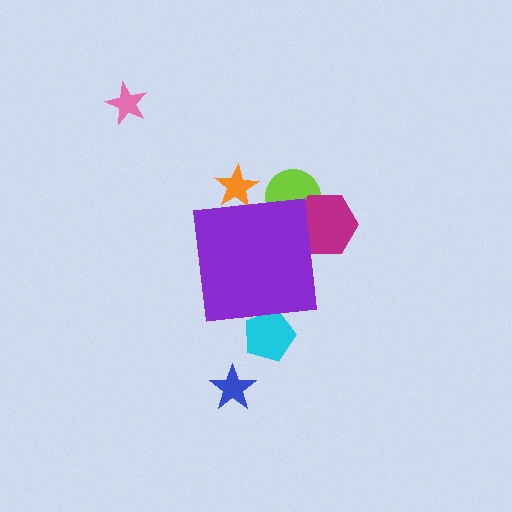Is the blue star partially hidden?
No, the blue star is fully visible.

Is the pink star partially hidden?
No, the pink star is fully visible.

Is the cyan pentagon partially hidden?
Yes, the cyan pentagon is partially hidden behind the purple square.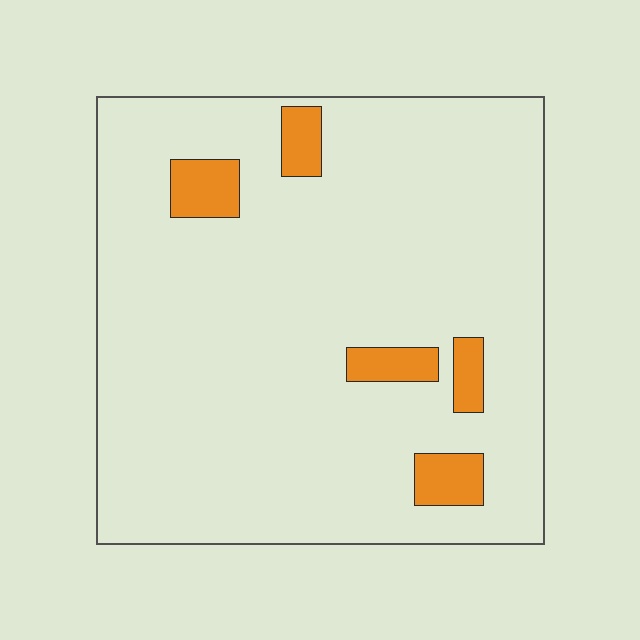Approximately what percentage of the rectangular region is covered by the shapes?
Approximately 10%.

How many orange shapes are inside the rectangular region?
5.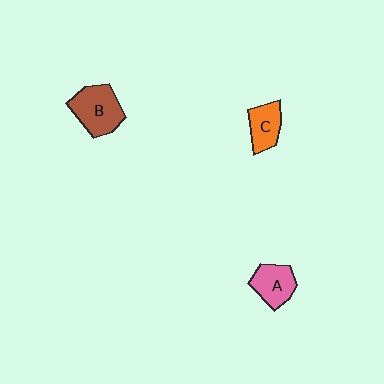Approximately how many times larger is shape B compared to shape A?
Approximately 1.3 times.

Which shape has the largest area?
Shape B (brown).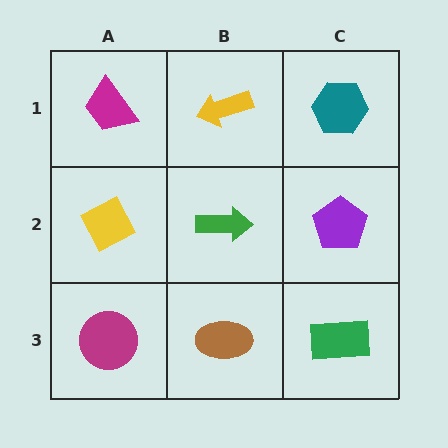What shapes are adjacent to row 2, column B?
A yellow arrow (row 1, column B), a brown ellipse (row 3, column B), a yellow diamond (row 2, column A), a purple pentagon (row 2, column C).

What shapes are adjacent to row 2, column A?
A magenta trapezoid (row 1, column A), a magenta circle (row 3, column A), a green arrow (row 2, column B).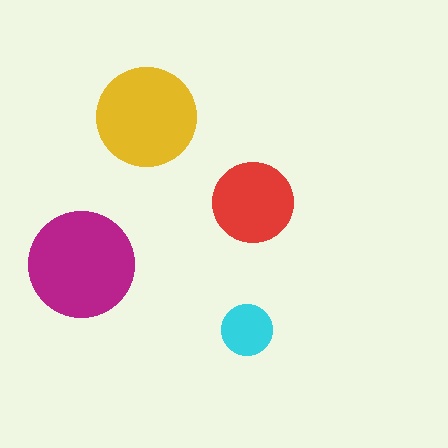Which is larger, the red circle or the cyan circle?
The red one.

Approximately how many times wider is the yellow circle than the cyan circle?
About 2 times wider.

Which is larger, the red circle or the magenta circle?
The magenta one.